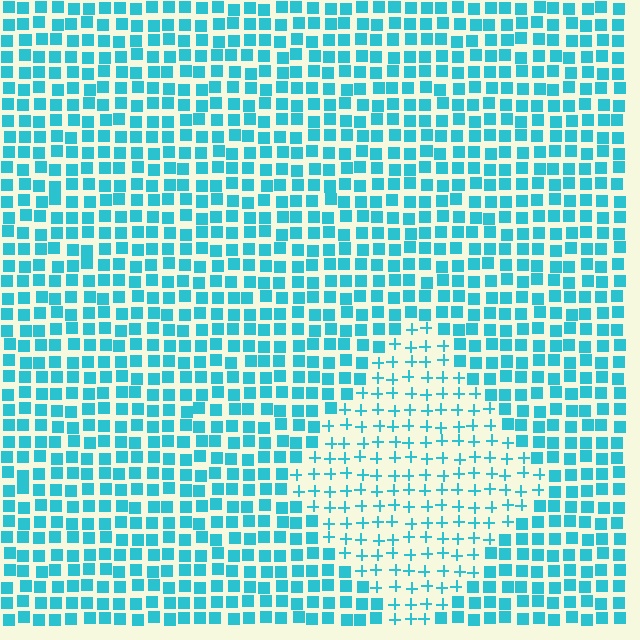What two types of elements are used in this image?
The image uses plus signs inside the diamond region and squares outside it.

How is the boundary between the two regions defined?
The boundary is defined by a change in element shape: plus signs inside vs. squares outside. All elements share the same color and spacing.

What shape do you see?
I see a diamond.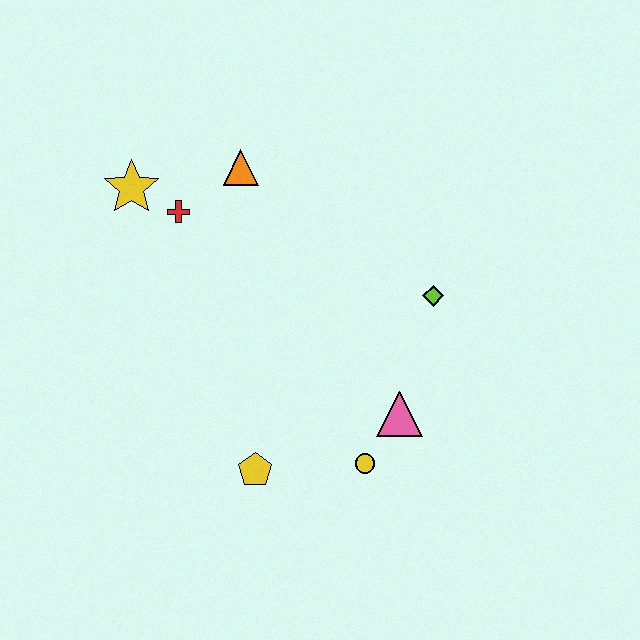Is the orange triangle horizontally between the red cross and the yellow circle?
Yes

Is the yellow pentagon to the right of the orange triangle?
Yes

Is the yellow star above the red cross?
Yes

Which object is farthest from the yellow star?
The yellow circle is farthest from the yellow star.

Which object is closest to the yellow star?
The red cross is closest to the yellow star.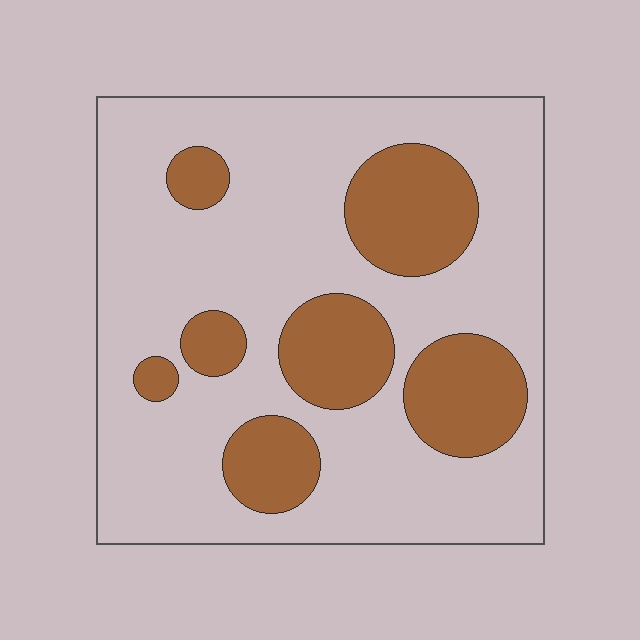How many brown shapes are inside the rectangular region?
7.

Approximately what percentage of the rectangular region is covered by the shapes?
Approximately 25%.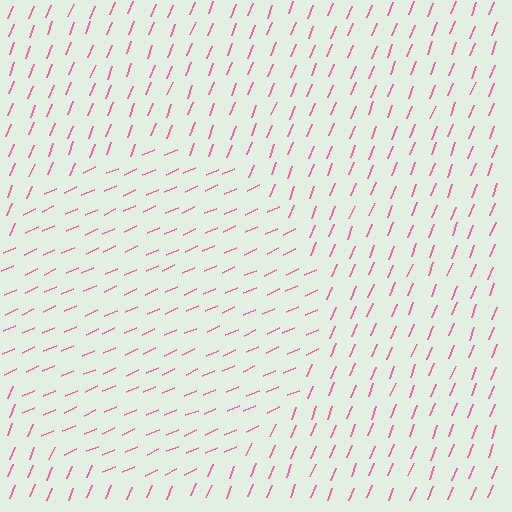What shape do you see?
I see a circle.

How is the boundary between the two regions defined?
The boundary is defined purely by a change in line orientation (approximately 45 degrees difference). All lines are the same color and thickness.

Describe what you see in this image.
The image is filled with small pink line segments. A circle region in the image has lines oriented differently from the surrounding lines, creating a visible texture boundary.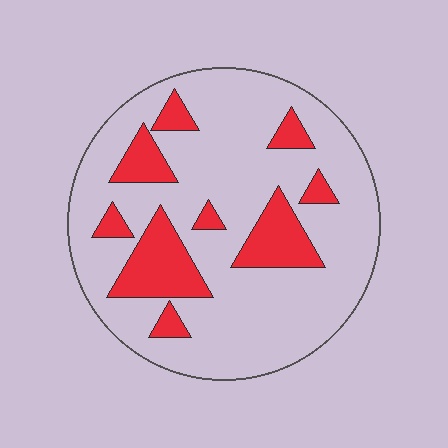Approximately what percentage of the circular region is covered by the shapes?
Approximately 20%.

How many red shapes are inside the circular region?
9.